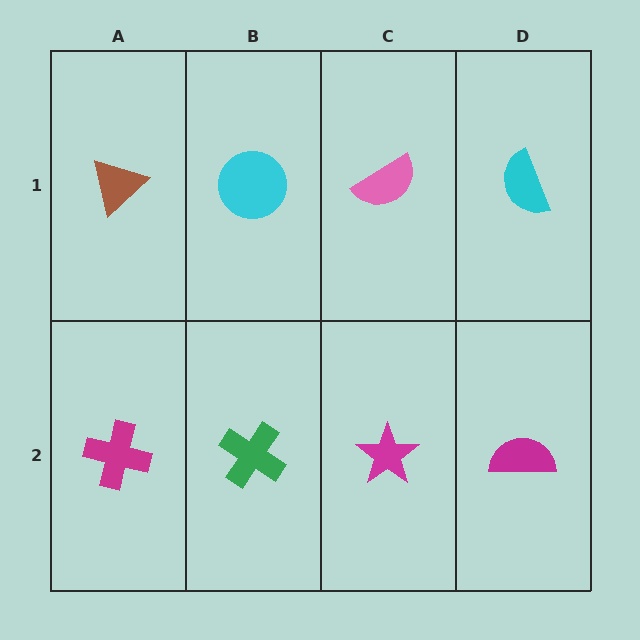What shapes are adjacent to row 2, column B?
A cyan circle (row 1, column B), a magenta cross (row 2, column A), a magenta star (row 2, column C).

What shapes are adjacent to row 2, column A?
A brown triangle (row 1, column A), a green cross (row 2, column B).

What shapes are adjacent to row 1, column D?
A magenta semicircle (row 2, column D), a pink semicircle (row 1, column C).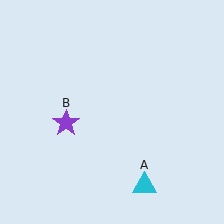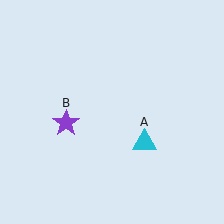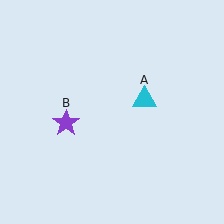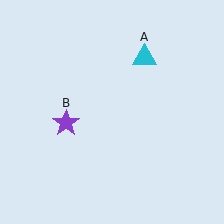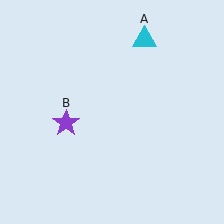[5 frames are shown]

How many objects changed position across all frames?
1 object changed position: cyan triangle (object A).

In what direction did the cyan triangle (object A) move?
The cyan triangle (object A) moved up.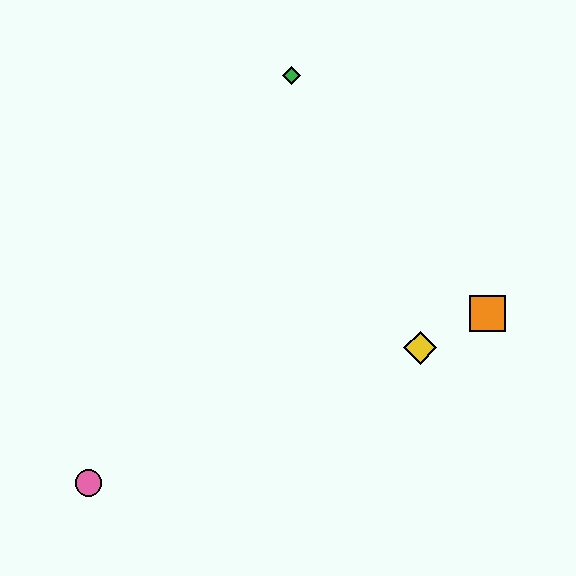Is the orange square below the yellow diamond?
No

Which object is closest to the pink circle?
The yellow diamond is closest to the pink circle.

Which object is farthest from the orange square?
The pink circle is farthest from the orange square.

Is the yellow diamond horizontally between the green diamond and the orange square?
Yes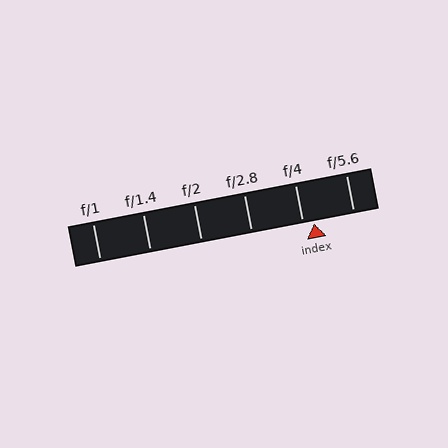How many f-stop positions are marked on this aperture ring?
There are 6 f-stop positions marked.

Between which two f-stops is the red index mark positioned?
The index mark is between f/4 and f/5.6.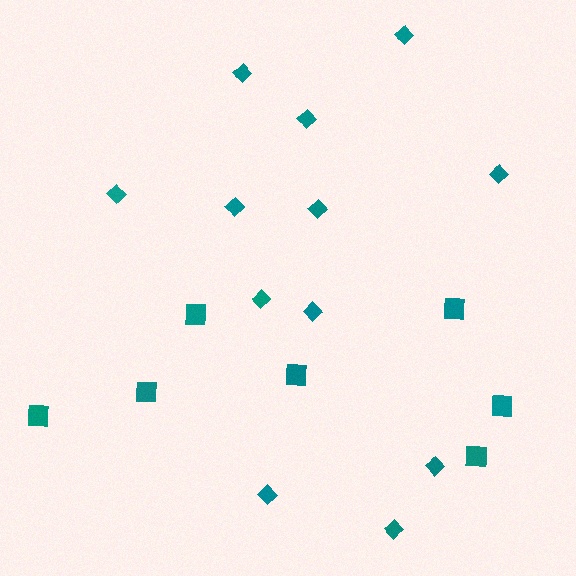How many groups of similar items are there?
There are 2 groups: one group of squares (7) and one group of diamonds (12).